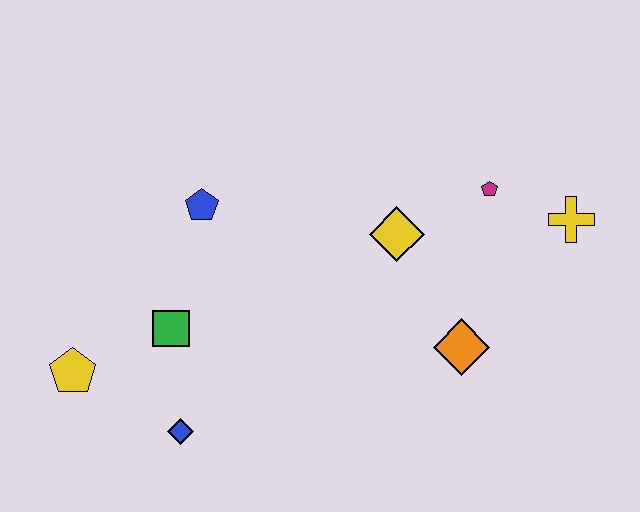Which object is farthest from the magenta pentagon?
The yellow pentagon is farthest from the magenta pentagon.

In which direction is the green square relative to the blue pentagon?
The green square is below the blue pentagon.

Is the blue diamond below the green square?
Yes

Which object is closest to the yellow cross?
The magenta pentagon is closest to the yellow cross.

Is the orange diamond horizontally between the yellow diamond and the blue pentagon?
No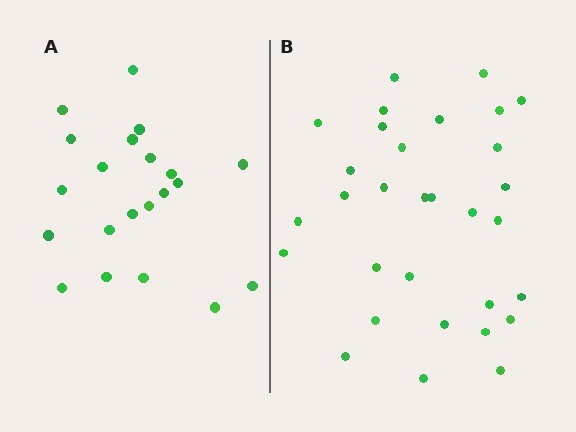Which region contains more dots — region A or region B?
Region B (the right region) has more dots.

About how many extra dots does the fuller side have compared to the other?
Region B has roughly 10 or so more dots than region A.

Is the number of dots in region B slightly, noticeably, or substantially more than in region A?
Region B has substantially more. The ratio is roughly 1.5 to 1.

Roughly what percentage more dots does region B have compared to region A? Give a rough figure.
About 50% more.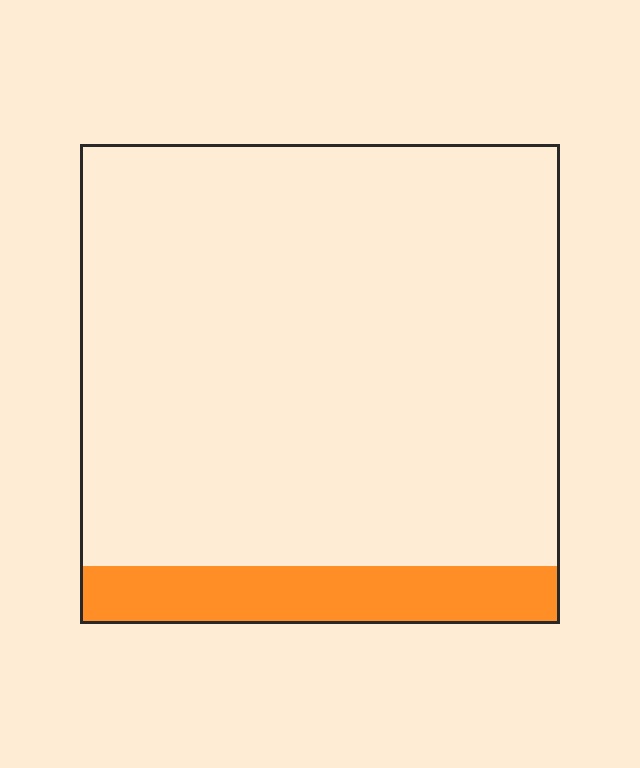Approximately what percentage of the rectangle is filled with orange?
Approximately 10%.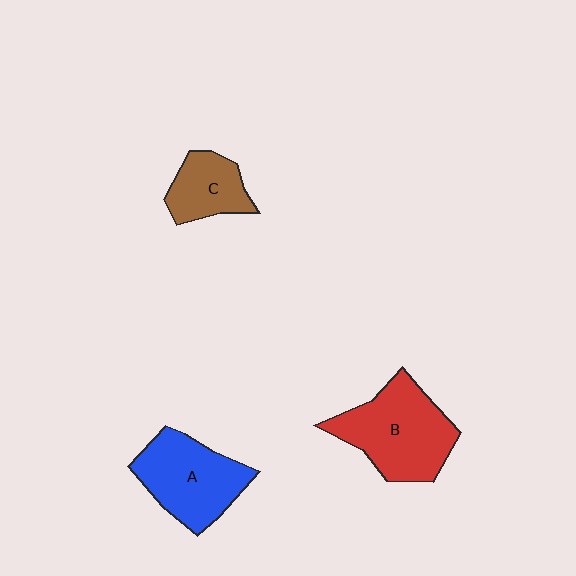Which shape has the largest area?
Shape B (red).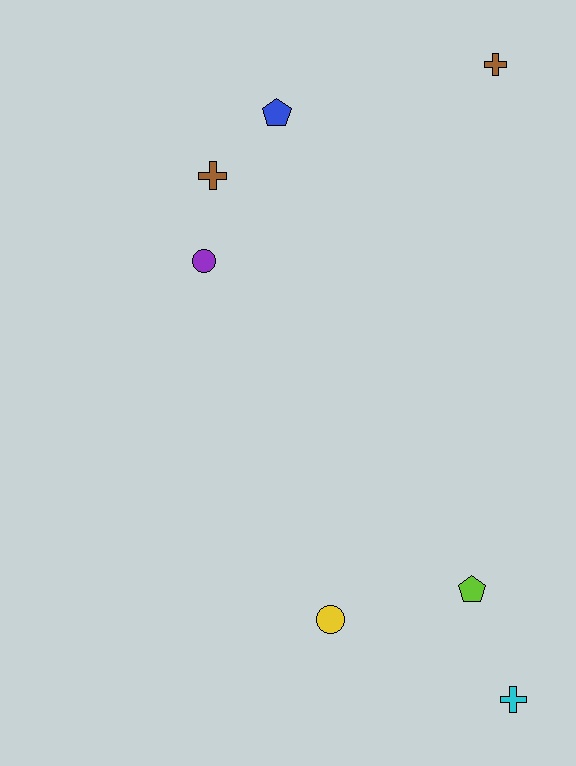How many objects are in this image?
There are 7 objects.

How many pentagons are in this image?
There are 2 pentagons.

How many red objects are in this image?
There are no red objects.